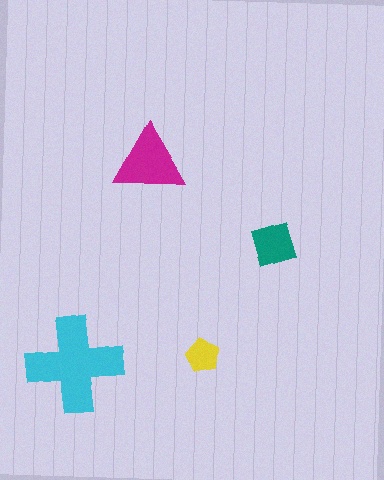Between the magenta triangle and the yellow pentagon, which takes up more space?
The magenta triangle.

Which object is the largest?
The cyan cross.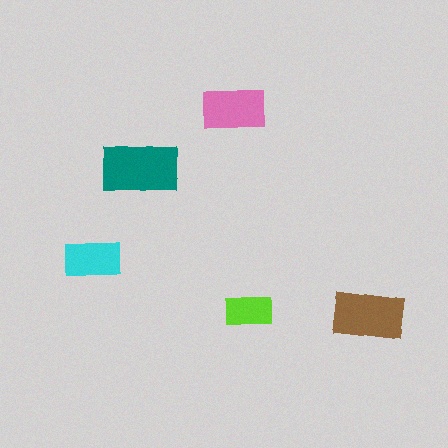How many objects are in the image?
There are 5 objects in the image.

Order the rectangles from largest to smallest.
the teal one, the brown one, the pink one, the cyan one, the lime one.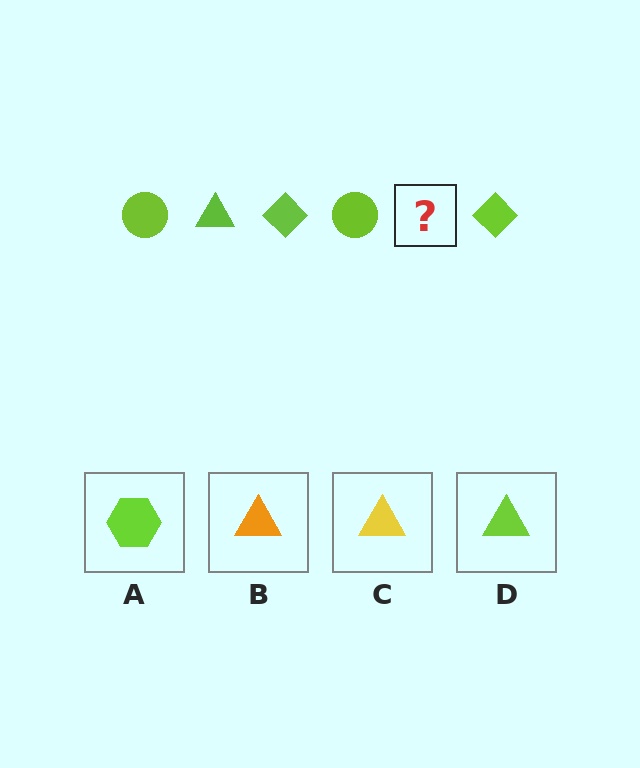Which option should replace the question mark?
Option D.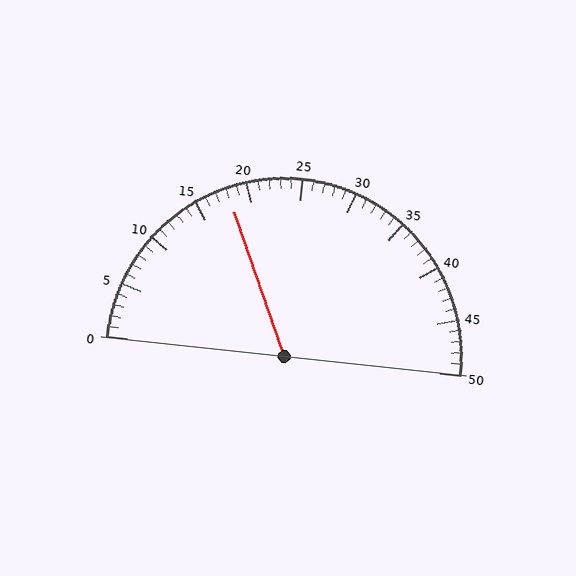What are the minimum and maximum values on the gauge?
The gauge ranges from 0 to 50.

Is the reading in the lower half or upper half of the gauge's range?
The reading is in the lower half of the range (0 to 50).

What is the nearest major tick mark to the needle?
The nearest major tick mark is 20.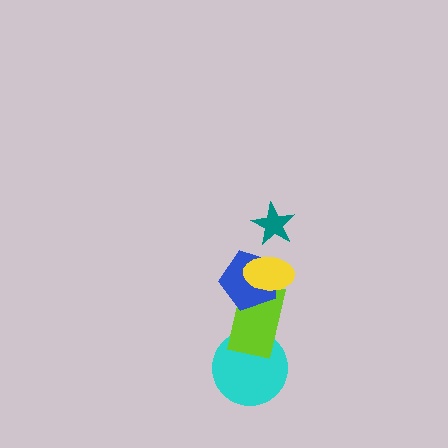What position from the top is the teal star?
The teal star is 1st from the top.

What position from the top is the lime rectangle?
The lime rectangle is 4th from the top.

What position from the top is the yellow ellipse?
The yellow ellipse is 2nd from the top.